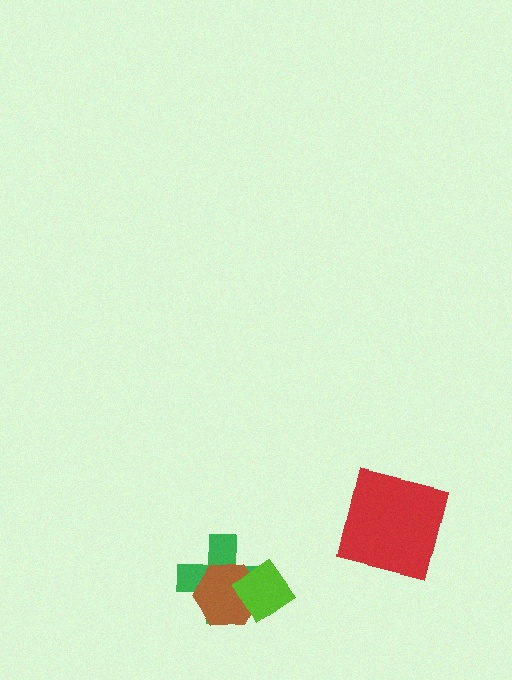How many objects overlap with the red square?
0 objects overlap with the red square.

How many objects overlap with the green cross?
2 objects overlap with the green cross.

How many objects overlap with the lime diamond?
2 objects overlap with the lime diamond.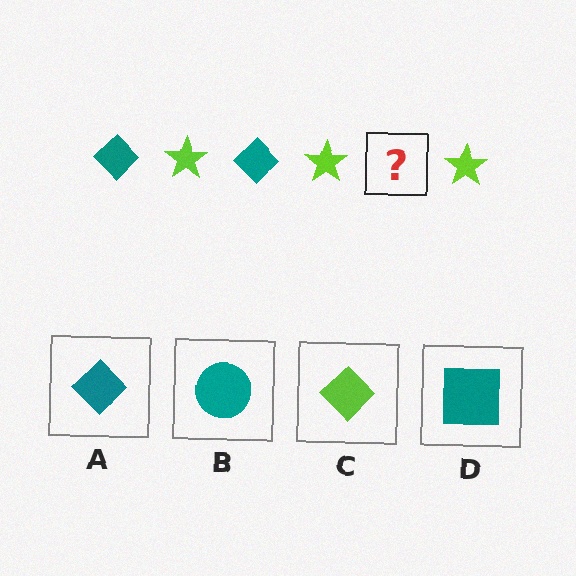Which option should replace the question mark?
Option A.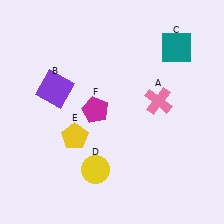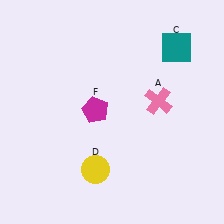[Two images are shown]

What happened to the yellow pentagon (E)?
The yellow pentagon (E) was removed in Image 2. It was in the bottom-left area of Image 1.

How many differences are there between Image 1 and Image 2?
There are 2 differences between the two images.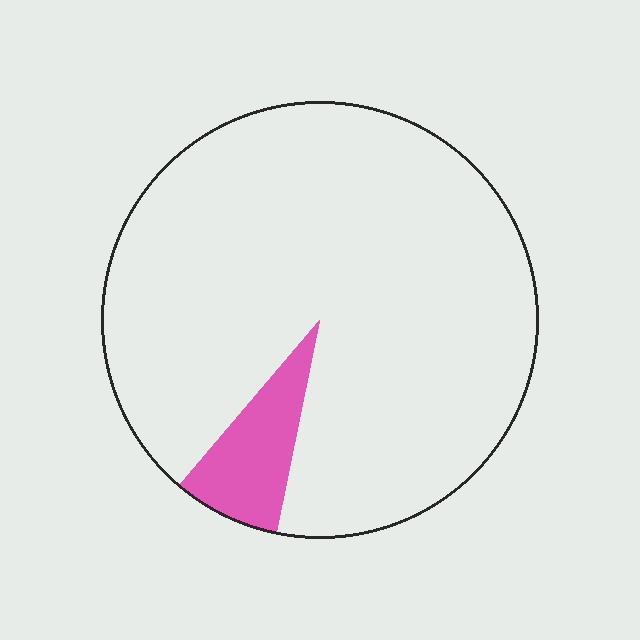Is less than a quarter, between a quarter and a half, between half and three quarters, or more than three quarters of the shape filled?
Less than a quarter.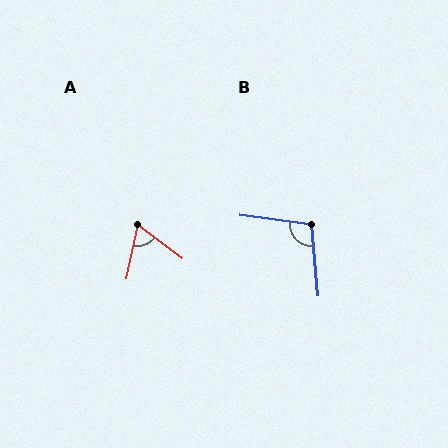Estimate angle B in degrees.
Approximately 103 degrees.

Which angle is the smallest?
A, at approximately 65 degrees.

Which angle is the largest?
B, at approximately 103 degrees.